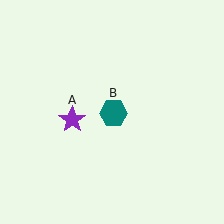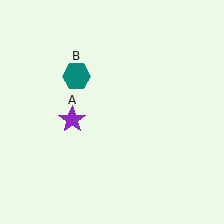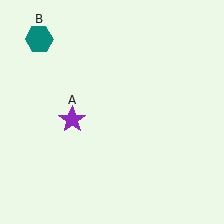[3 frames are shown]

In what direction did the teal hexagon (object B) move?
The teal hexagon (object B) moved up and to the left.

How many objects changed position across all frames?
1 object changed position: teal hexagon (object B).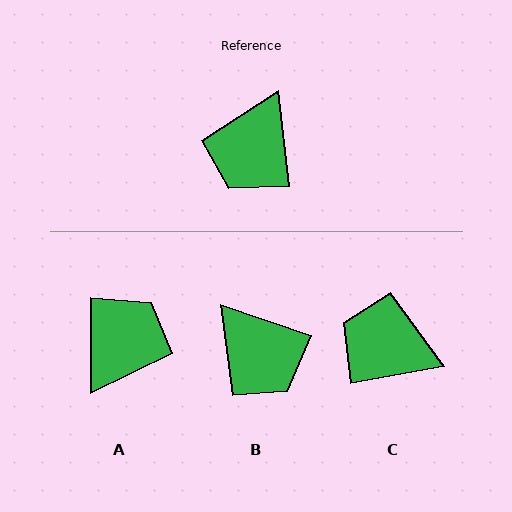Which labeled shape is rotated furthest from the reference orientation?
A, about 173 degrees away.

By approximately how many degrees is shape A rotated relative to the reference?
Approximately 173 degrees counter-clockwise.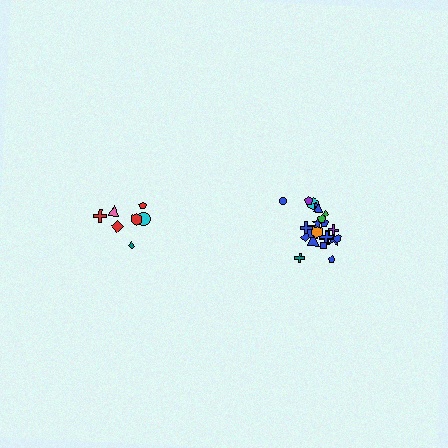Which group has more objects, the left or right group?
The right group.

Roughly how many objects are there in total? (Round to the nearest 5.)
Roughly 30 objects in total.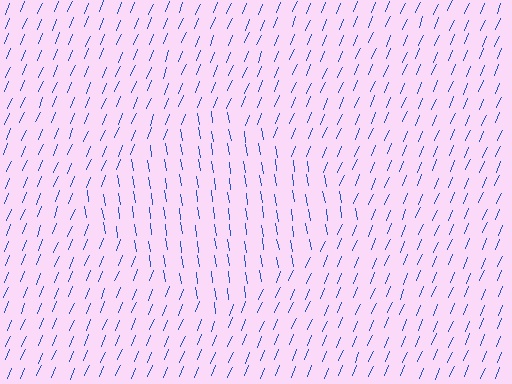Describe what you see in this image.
The image is filled with small blue line segments. A diamond region in the image has lines oriented differently from the surrounding lines, creating a visible texture boundary.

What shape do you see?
I see a diamond.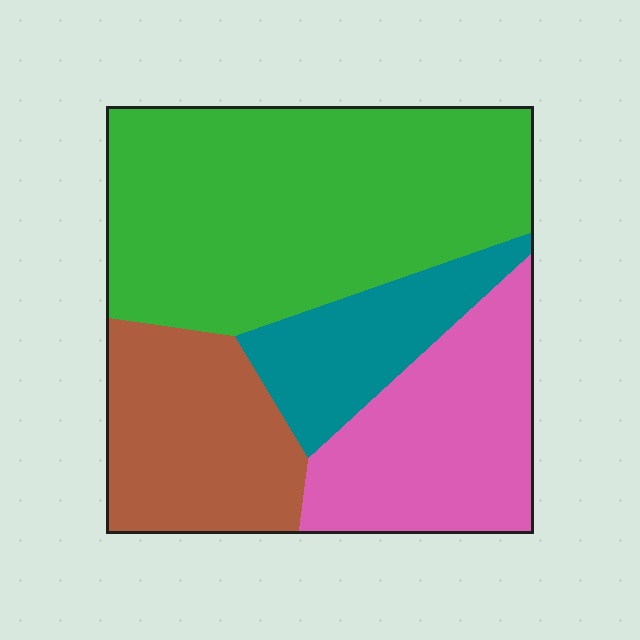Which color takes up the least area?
Teal, at roughly 15%.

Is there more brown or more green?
Green.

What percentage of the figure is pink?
Pink takes up about one fifth (1/5) of the figure.